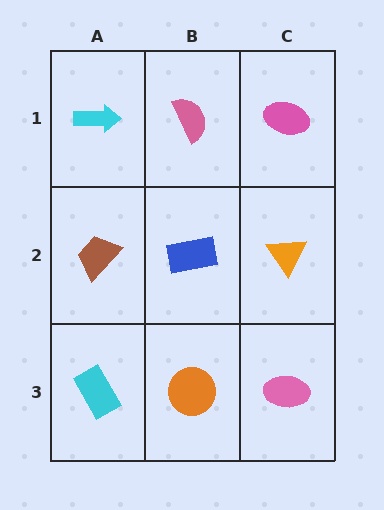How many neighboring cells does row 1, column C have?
2.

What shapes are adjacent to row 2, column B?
A pink semicircle (row 1, column B), an orange circle (row 3, column B), a brown trapezoid (row 2, column A), an orange triangle (row 2, column C).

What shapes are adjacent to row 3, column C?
An orange triangle (row 2, column C), an orange circle (row 3, column B).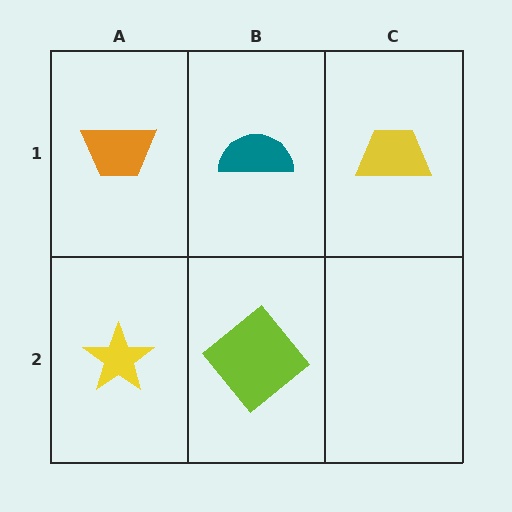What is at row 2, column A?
A yellow star.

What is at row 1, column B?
A teal semicircle.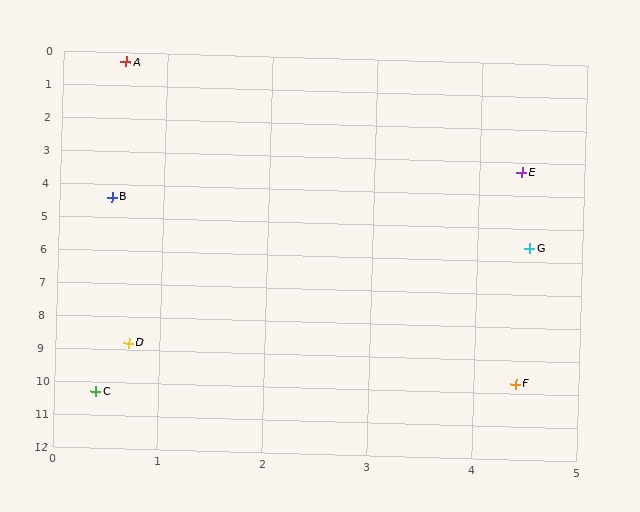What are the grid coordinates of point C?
Point C is at approximately (0.4, 10.3).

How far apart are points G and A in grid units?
Points G and A are about 6.6 grid units apart.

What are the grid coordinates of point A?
Point A is at approximately (0.6, 0.3).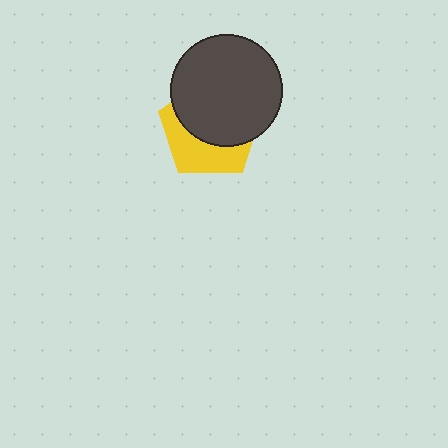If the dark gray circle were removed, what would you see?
You would see the complete yellow pentagon.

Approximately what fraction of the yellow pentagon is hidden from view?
Roughly 59% of the yellow pentagon is hidden behind the dark gray circle.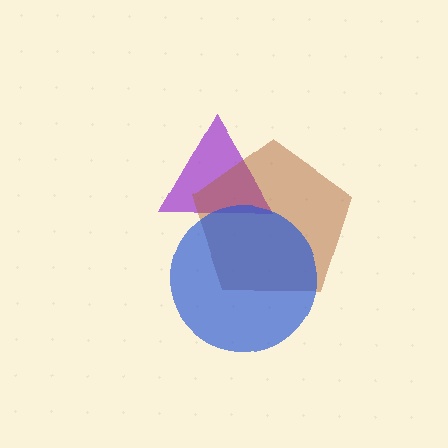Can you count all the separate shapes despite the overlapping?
Yes, there are 3 separate shapes.